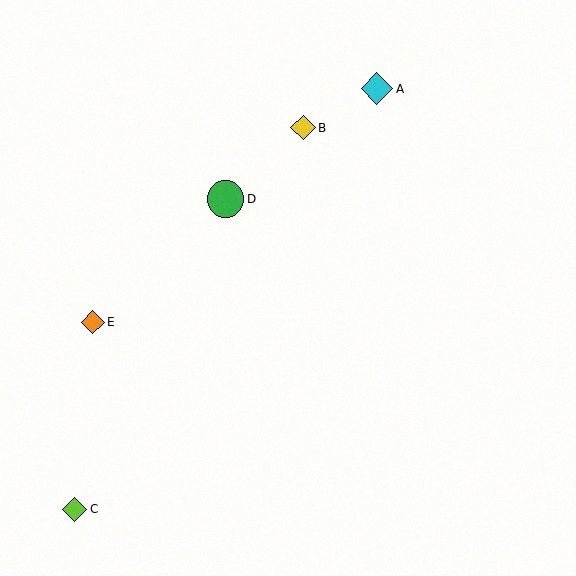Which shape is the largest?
The green circle (labeled D) is the largest.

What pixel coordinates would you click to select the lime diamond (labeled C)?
Click at (75, 509) to select the lime diamond C.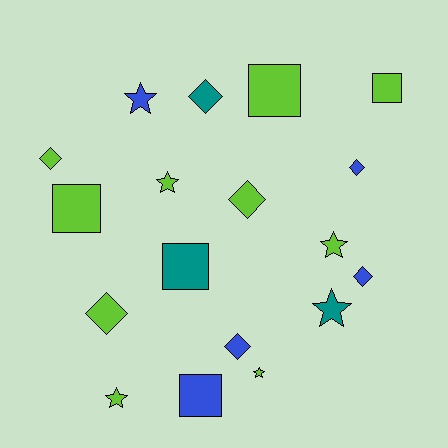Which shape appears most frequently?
Diamond, with 7 objects.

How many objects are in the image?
There are 18 objects.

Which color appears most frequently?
Lime, with 10 objects.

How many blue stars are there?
There is 1 blue star.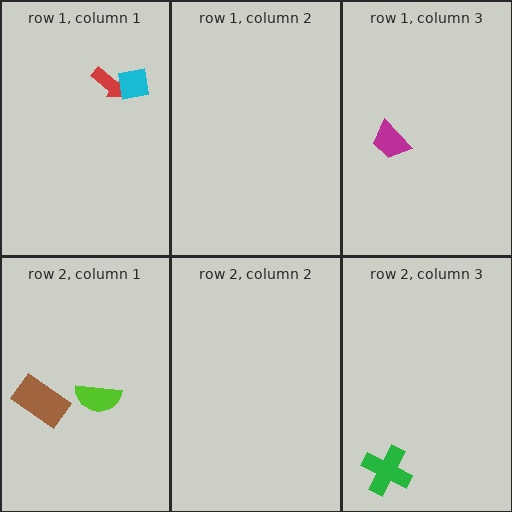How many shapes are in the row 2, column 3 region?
1.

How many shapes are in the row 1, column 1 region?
2.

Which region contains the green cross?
The row 2, column 3 region.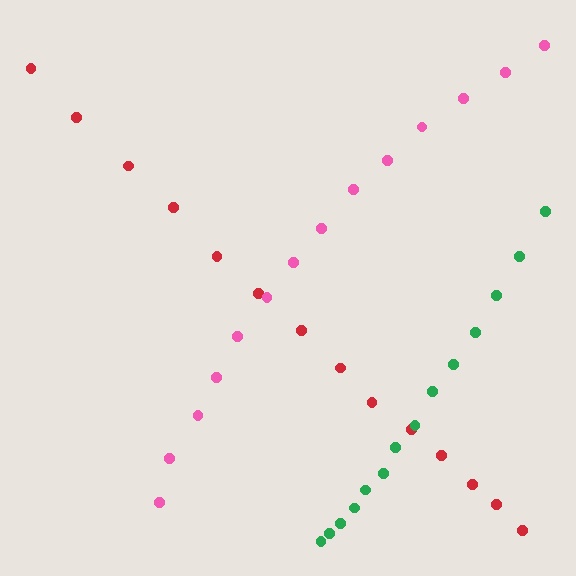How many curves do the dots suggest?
There are 3 distinct paths.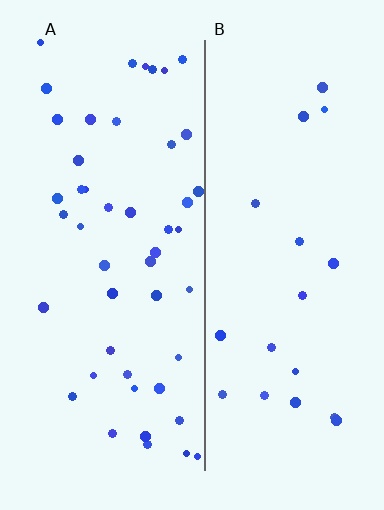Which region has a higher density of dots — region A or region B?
A (the left).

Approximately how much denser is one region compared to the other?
Approximately 2.5× — region A over region B.